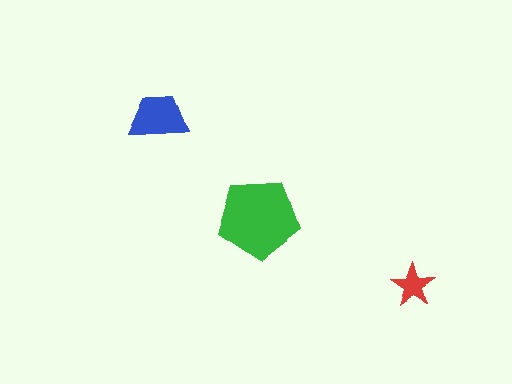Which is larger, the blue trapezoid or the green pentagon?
The green pentagon.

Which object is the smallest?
The red star.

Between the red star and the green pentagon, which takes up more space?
The green pentagon.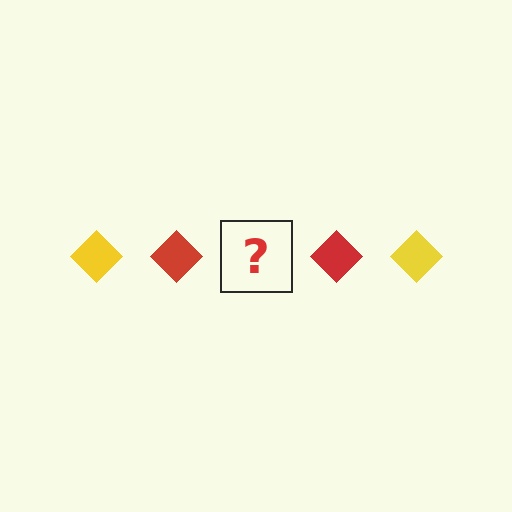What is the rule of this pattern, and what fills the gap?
The rule is that the pattern cycles through yellow, red diamonds. The gap should be filled with a yellow diamond.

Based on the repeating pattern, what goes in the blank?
The blank should be a yellow diamond.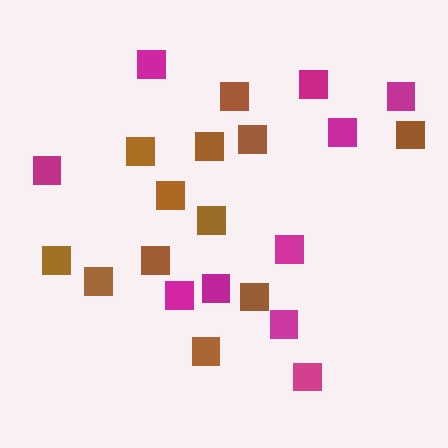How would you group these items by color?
There are 2 groups: one group of brown squares (12) and one group of magenta squares (10).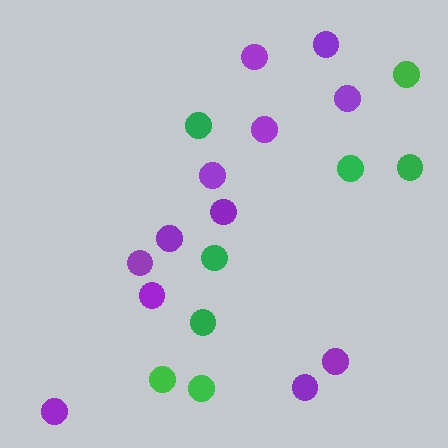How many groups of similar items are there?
There are 2 groups: one group of purple circles (12) and one group of green circles (8).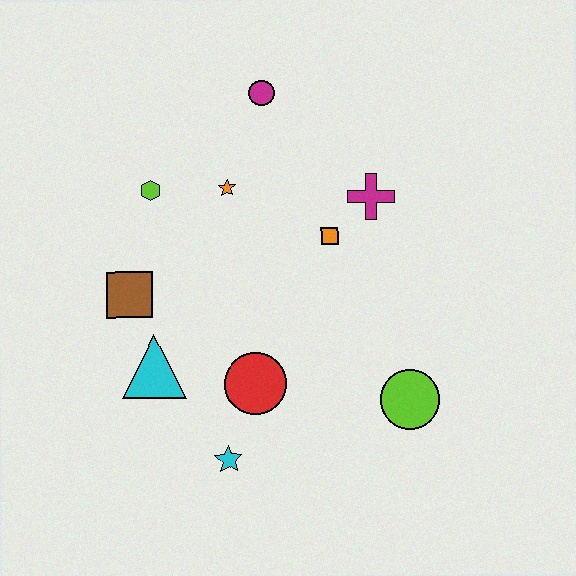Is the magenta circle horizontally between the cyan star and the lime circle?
Yes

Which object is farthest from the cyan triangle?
The magenta circle is farthest from the cyan triangle.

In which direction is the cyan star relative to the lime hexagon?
The cyan star is below the lime hexagon.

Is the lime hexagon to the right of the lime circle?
No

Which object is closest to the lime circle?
The red circle is closest to the lime circle.